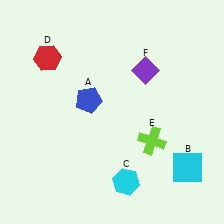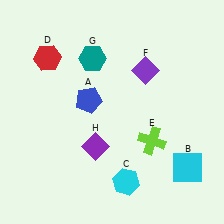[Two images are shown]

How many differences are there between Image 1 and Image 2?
There are 2 differences between the two images.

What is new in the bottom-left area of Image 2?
A purple diamond (H) was added in the bottom-left area of Image 2.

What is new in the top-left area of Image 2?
A teal hexagon (G) was added in the top-left area of Image 2.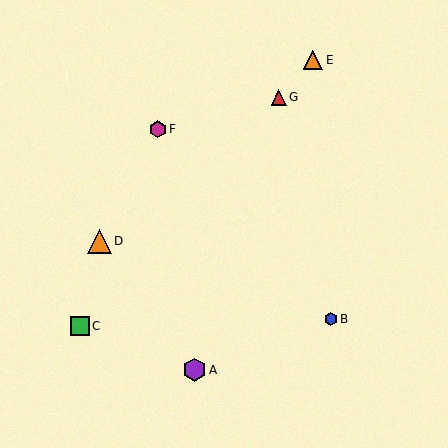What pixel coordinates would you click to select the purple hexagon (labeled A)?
Click at (195, 370) to select the purple hexagon A.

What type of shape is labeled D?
Shape D is an orange triangle.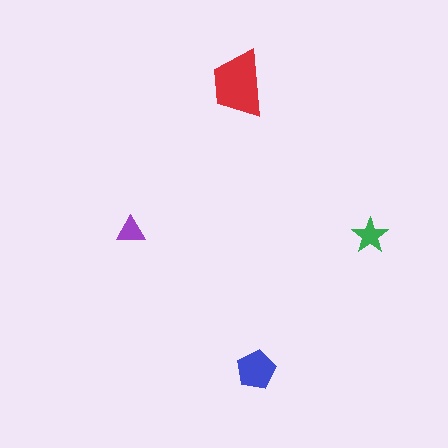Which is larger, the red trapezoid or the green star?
The red trapezoid.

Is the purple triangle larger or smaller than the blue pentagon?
Smaller.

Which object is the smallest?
The purple triangle.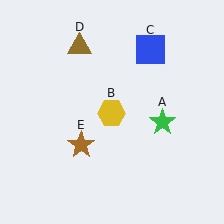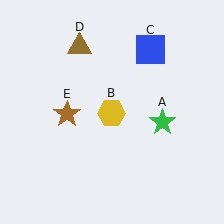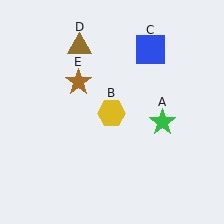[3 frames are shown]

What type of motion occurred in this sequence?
The brown star (object E) rotated clockwise around the center of the scene.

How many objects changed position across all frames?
1 object changed position: brown star (object E).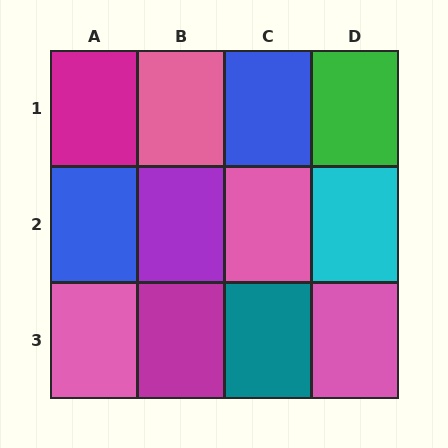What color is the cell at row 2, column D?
Cyan.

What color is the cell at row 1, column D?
Green.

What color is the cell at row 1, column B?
Pink.